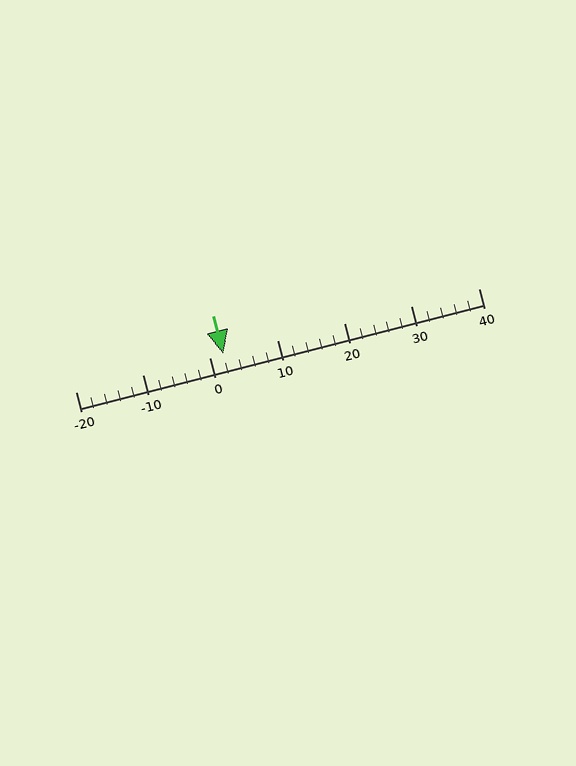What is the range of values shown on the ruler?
The ruler shows values from -20 to 40.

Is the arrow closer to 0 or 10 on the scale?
The arrow is closer to 0.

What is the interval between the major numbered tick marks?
The major tick marks are spaced 10 units apart.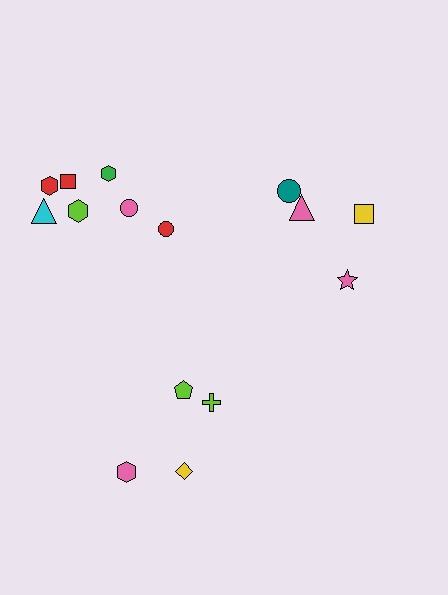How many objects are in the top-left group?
There are 7 objects.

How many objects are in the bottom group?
There are 4 objects.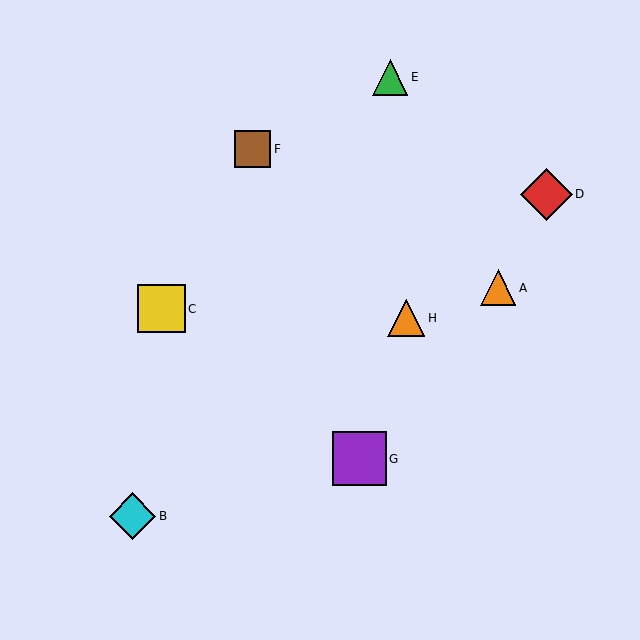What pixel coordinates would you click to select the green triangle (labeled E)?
Click at (390, 77) to select the green triangle E.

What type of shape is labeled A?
Shape A is an orange triangle.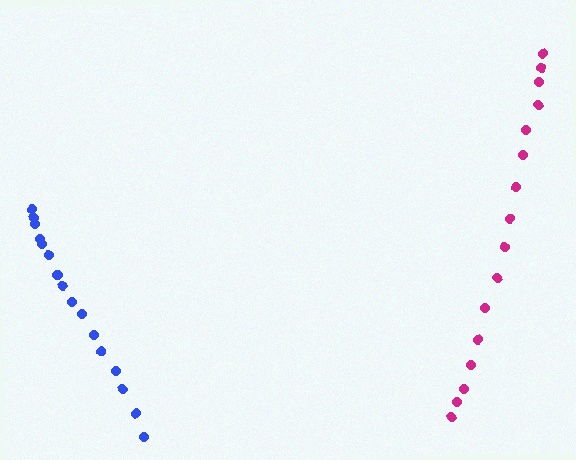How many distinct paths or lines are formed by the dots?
There are 2 distinct paths.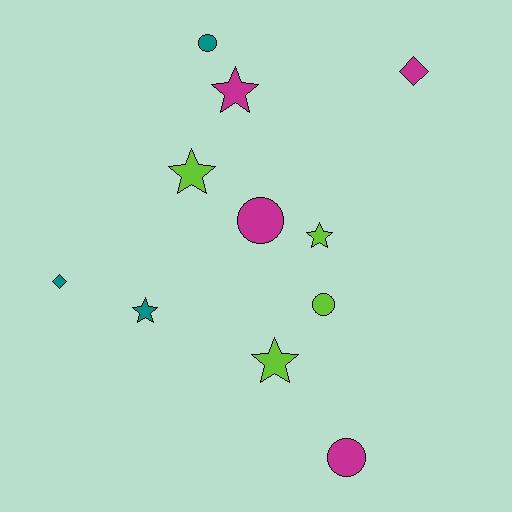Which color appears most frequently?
Magenta, with 4 objects.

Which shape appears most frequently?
Star, with 5 objects.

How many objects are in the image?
There are 11 objects.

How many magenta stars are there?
There is 1 magenta star.